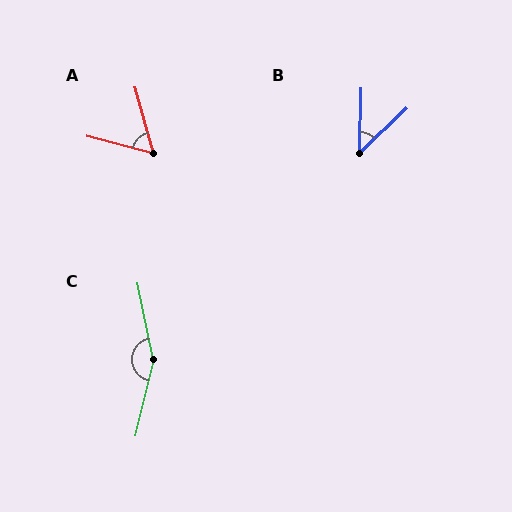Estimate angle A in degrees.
Approximately 60 degrees.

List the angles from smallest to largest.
B (44°), A (60°), C (155°).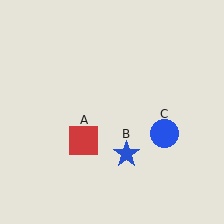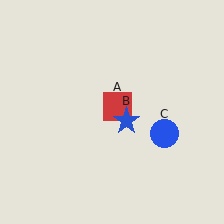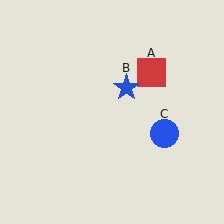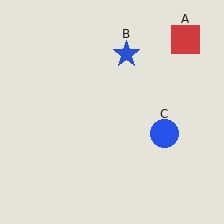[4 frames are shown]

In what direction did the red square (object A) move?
The red square (object A) moved up and to the right.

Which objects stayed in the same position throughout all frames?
Blue circle (object C) remained stationary.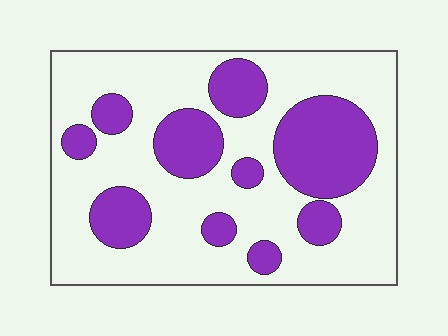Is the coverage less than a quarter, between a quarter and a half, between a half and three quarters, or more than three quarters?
Between a quarter and a half.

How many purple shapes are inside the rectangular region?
10.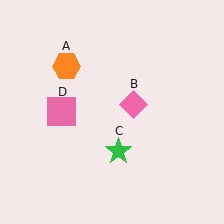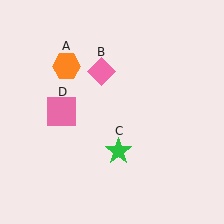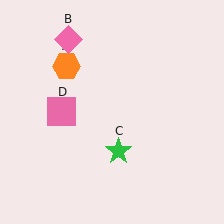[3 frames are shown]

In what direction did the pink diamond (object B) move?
The pink diamond (object B) moved up and to the left.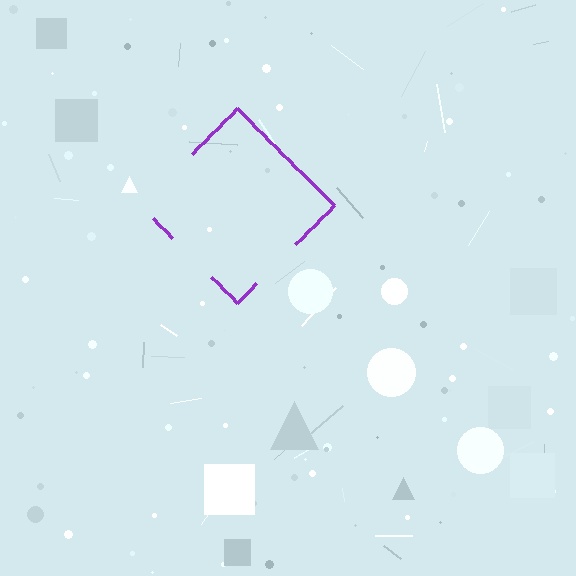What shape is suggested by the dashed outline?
The dashed outline suggests a diamond.